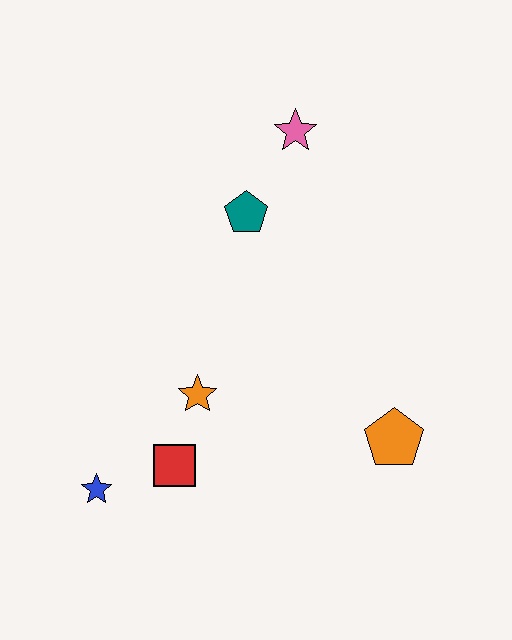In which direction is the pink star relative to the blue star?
The pink star is above the blue star.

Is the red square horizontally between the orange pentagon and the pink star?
No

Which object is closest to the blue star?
The red square is closest to the blue star.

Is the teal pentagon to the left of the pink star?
Yes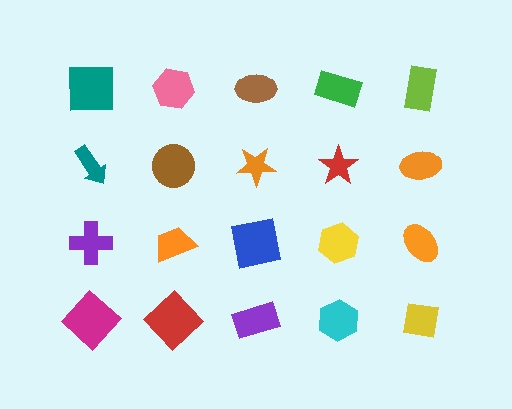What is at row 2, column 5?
An orange ellipse.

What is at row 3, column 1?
A purple cross.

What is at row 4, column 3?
A purple rectangle.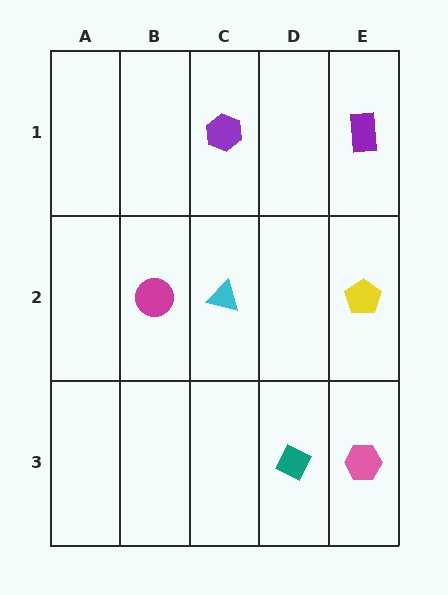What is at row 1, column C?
A purple hexagon.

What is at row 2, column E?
A yellow pentagon.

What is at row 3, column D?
A teal diamond.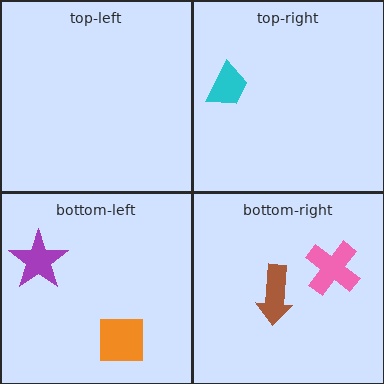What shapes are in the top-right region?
The cyan trapezoid.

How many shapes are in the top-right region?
1.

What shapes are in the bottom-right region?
The pink cross, the brown arrow.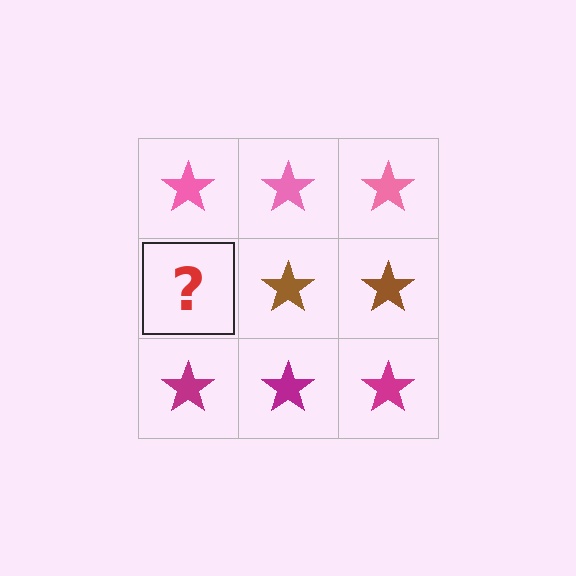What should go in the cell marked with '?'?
The missing cell should contain a brown star.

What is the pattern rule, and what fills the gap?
The rule is that each row has a consistent color. The gap should be filled with a brown star.